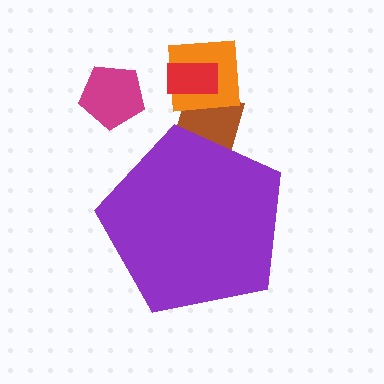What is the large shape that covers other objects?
A purple pentagon.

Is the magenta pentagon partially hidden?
No, the magenta pentagon is fully visible.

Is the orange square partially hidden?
No, the orange square is fully visible.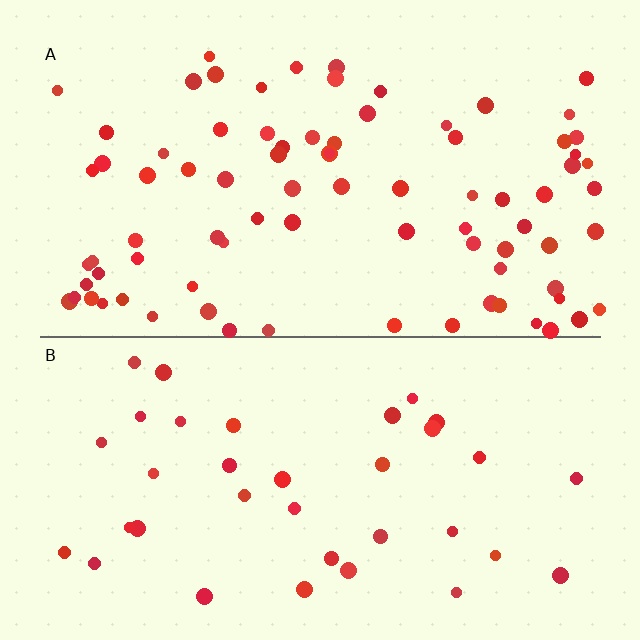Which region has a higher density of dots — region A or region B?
A (the top).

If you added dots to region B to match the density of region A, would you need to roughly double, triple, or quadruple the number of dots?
Approximately double.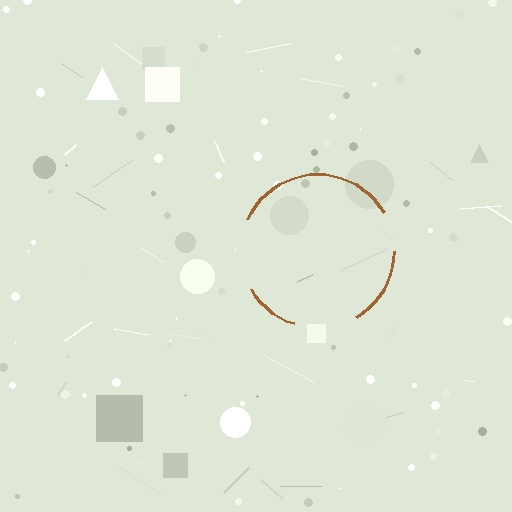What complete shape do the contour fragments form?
The contour fragments form a circle.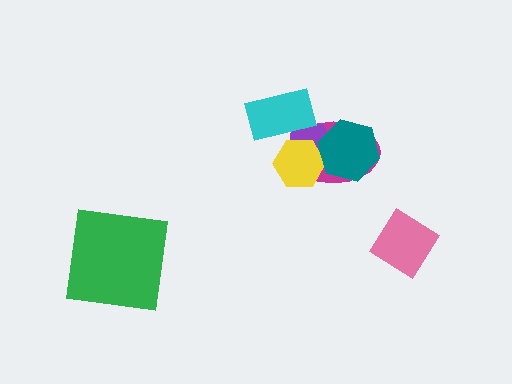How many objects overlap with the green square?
0 objects overlap with the green square.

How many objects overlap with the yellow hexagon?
4 objects overlap with the yellow hexagon.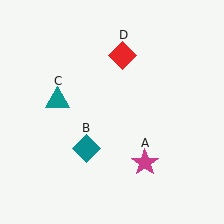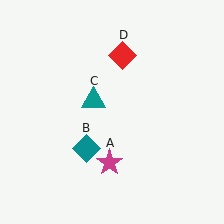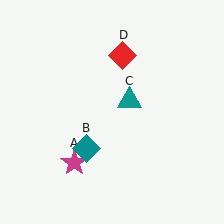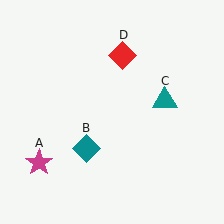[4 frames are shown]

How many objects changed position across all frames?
2 objects changed position: magenta star (object A), teal triangle (object C).